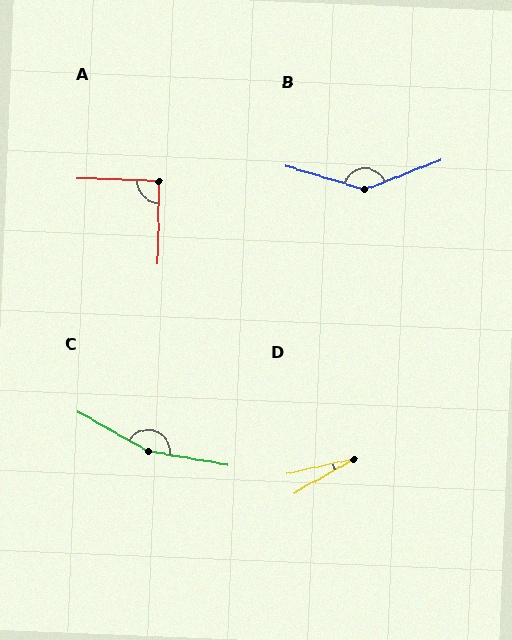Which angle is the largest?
C, at approximately 160 degrees.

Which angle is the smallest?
D, at approximately 17 degrees.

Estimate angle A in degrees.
Approximately 90 degrees.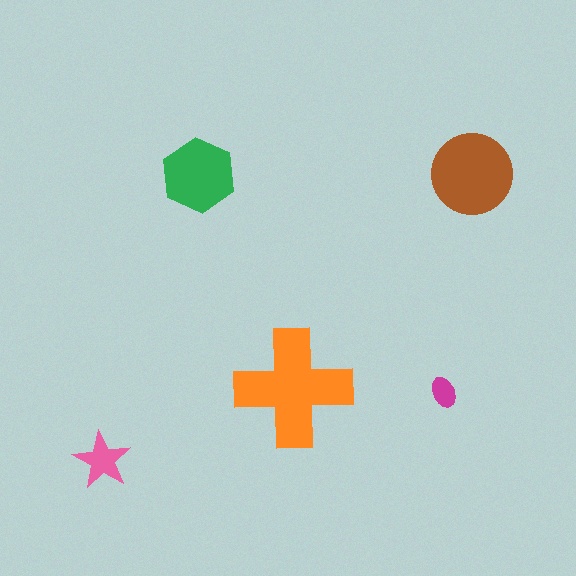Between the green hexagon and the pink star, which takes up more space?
The green hexagon.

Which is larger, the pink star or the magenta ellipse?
The pink star.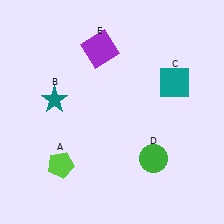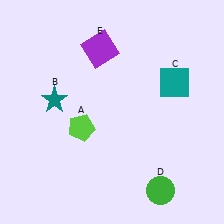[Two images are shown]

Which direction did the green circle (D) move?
The green circle (D) moved down.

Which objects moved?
The objects that moved are: the lime pentagon (A), the green circle (D).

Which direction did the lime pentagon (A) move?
The lime pentagon (A) moved up.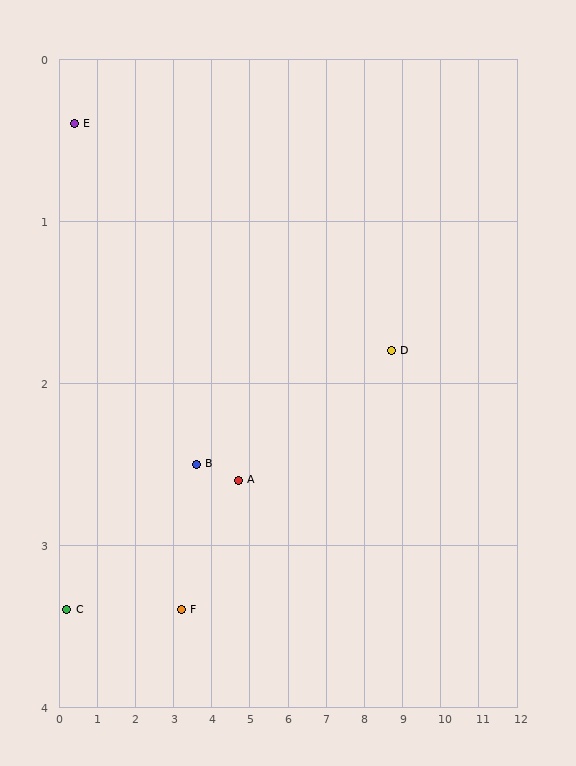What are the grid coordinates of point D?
Point D is at approximately (8.7, 1.8).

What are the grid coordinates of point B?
Point B is at approximately (3.6, 2.5).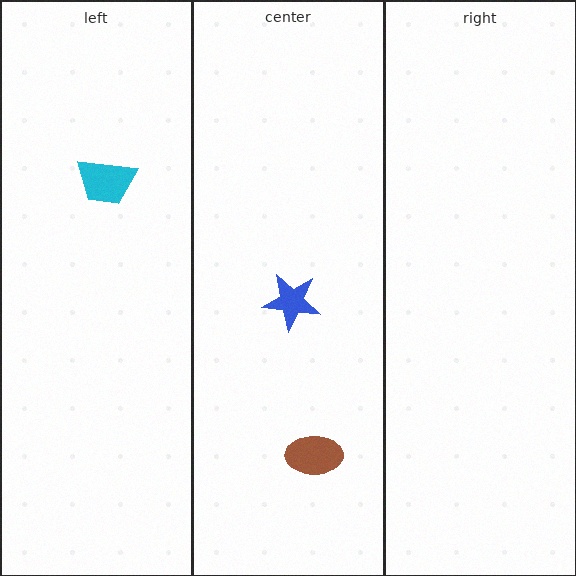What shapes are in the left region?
The cyan trapezoid.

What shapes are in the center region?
The brown ellipse, the blue star.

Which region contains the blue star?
The center region.